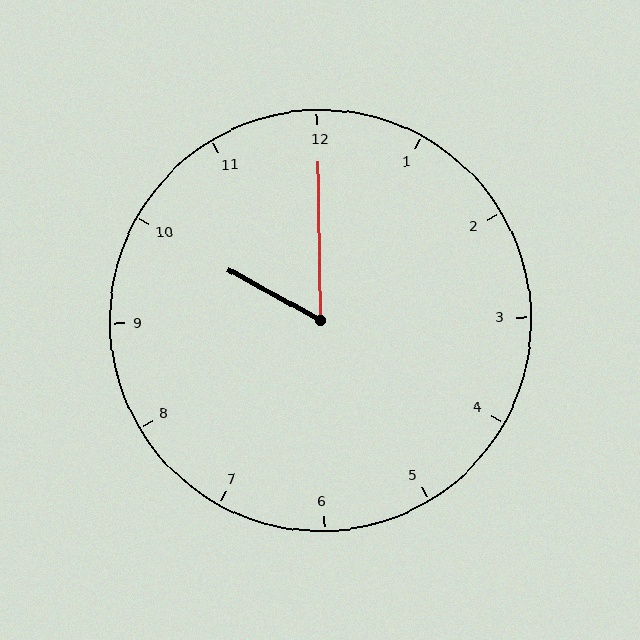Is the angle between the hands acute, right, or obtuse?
It is acute.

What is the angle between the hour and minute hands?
Approximately 60 degrees.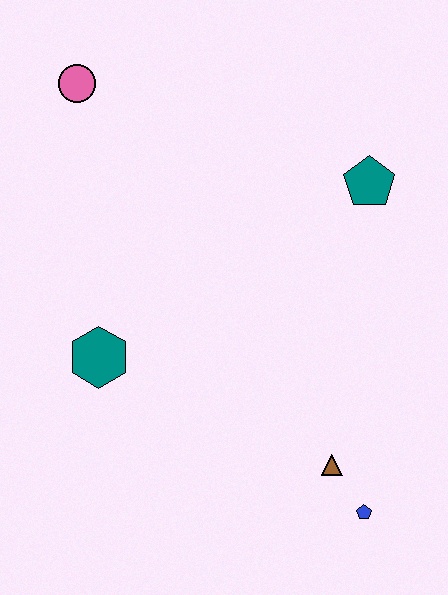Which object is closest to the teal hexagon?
The brown triangle is closest to the teal hexagon.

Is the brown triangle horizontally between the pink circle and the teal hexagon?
No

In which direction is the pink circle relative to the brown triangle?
The pink circle is above the brown triangle.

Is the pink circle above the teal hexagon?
Yes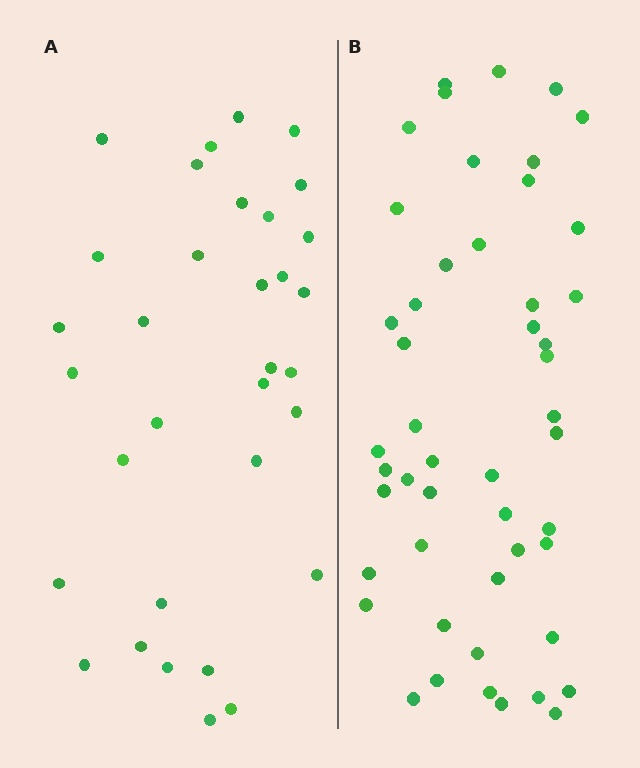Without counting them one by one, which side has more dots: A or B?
Region B (the right region) has more dots.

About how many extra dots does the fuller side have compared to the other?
Region B has approximately 15 more dots than region A.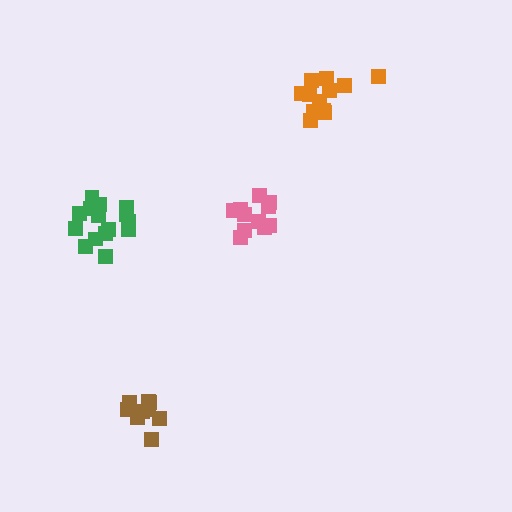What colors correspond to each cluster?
The clusters are colored: pink, brown, green, orange.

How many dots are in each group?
Group 1: 11 dots, Group 2: 11 dots, Group 3: 15 dots, Group 4: 12 dots (49 total).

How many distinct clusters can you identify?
There are 4 distinct clusters.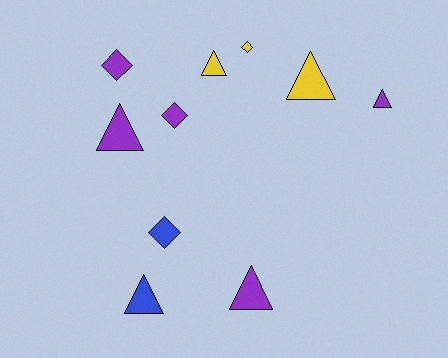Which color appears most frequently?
Purple, with 5 objects.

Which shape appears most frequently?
Triangle, with 6 objects.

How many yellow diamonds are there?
There is 1 yellow diamond.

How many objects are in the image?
There are 10 objects.